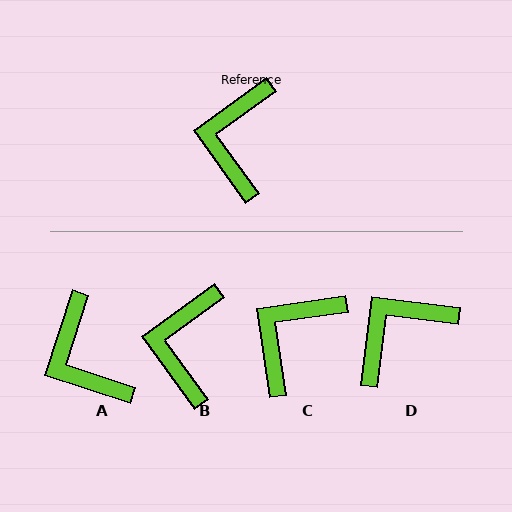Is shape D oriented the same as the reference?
No, it is off by about 43 degrees.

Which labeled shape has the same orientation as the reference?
B.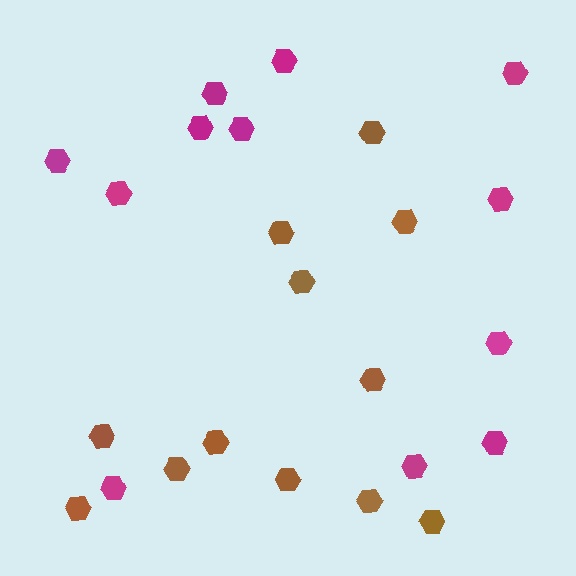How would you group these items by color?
There are 2 groups: one group of brown hexagons (12) and one group of magenta hexagons (12).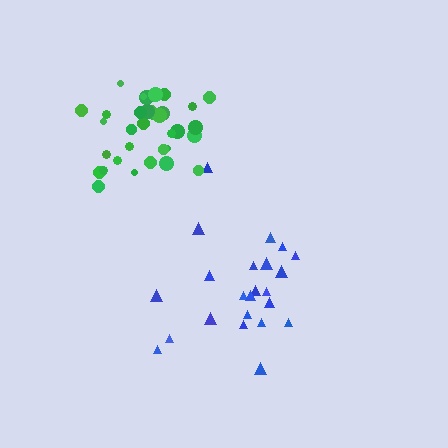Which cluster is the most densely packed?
Green.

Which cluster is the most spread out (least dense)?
Blue.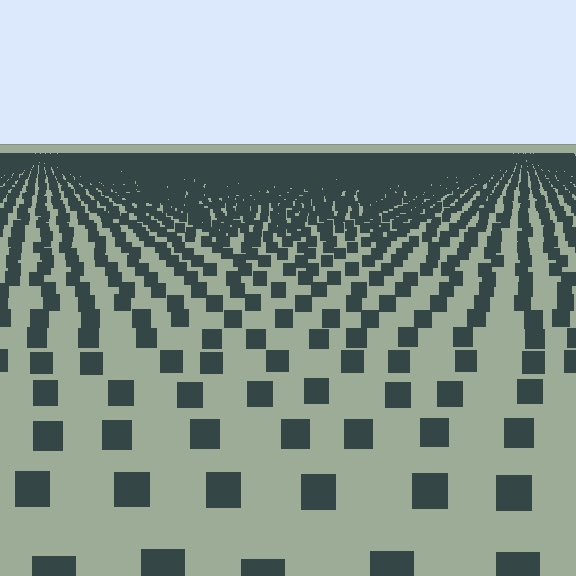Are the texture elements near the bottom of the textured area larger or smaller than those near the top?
Larger. Near the bottom, elements are closer to the viewer and appear at a bigger on-screen size.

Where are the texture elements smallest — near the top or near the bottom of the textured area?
Near the top.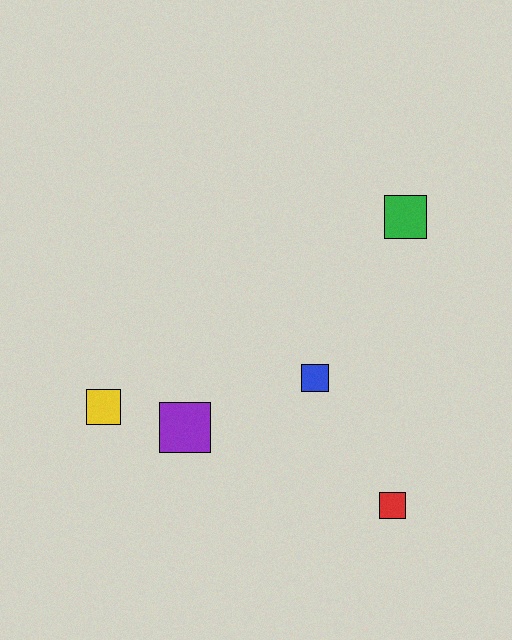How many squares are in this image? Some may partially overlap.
There are 5 squares.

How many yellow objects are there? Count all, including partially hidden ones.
There is 1 yellow object.